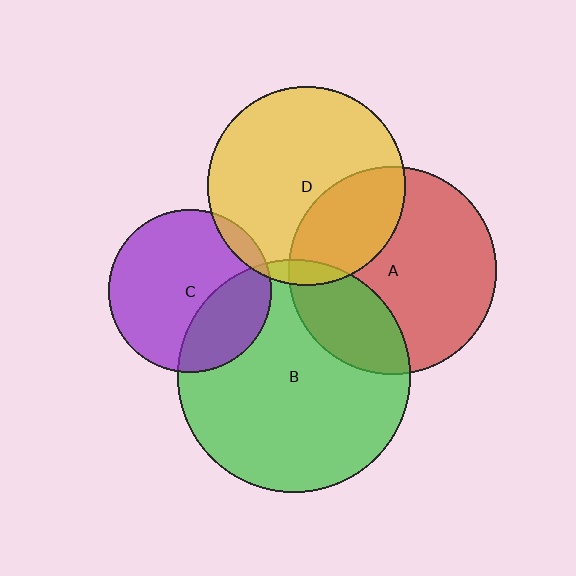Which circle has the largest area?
Circle B (green).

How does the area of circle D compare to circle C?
Approximately 1.5 times.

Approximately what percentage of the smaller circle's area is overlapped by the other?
Approximately 5%.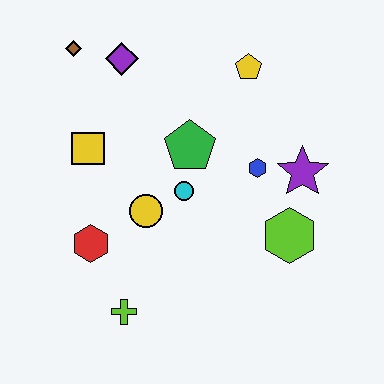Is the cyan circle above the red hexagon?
Yes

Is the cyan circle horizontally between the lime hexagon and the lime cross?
Yes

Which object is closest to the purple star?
The blue hexagon is closest to the purple star.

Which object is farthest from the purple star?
The brown diamond is farthest from the purple star.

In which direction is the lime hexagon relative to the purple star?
The lime hexagon is below the purple star.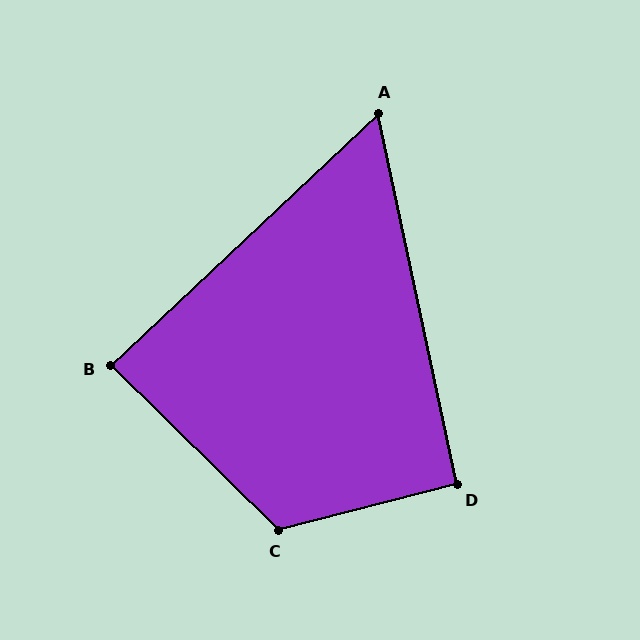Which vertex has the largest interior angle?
C, at approximately 121 degrees.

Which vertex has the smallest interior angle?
A, at approximately 59 degrees.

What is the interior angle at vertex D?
Approximately 92 degrees (approximately right).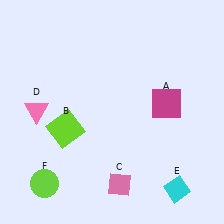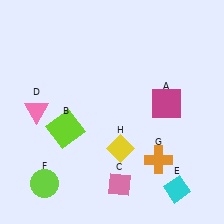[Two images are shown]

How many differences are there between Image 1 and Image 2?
There are 2 differences between the two images.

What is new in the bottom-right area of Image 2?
An orange cross (G) was added in the bottom-right area of Image 2.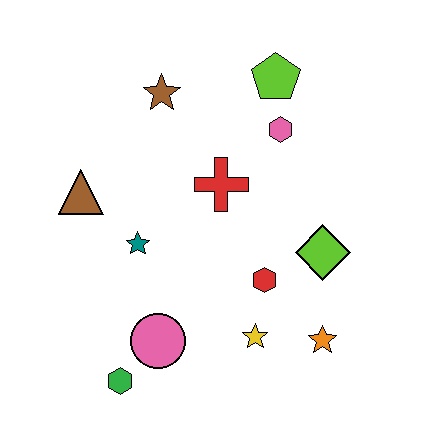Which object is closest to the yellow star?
The red hexagon is closest to the yellow star.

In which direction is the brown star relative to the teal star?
The brown star is above the teal star.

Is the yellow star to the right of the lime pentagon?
No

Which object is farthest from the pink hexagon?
The green hexagon is farthest from the pink hexagon.